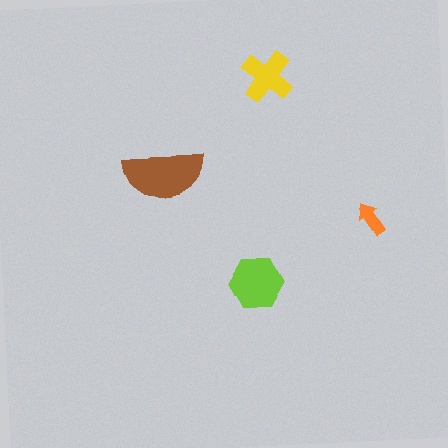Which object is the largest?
The brown semicircle.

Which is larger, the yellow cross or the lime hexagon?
The lime hexagon.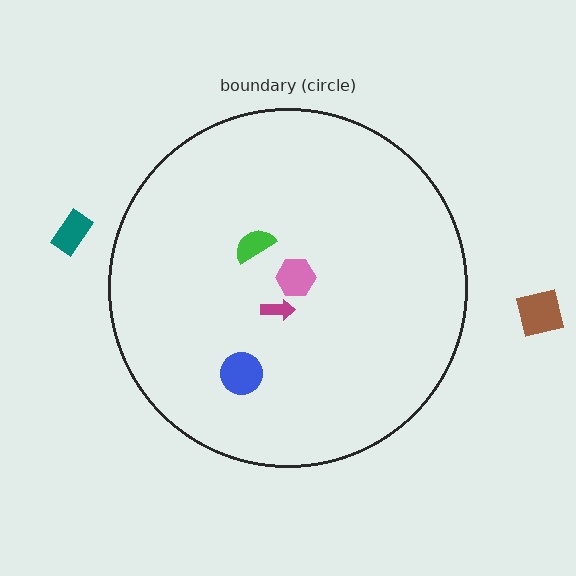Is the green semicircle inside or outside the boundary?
Inside.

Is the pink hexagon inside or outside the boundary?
Inside.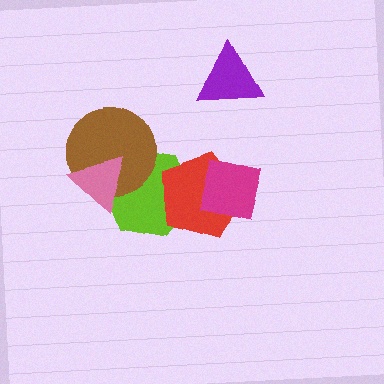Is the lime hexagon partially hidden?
Yes, it is partially covered by another shape.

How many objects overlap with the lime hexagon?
3 objects overlap with the lime hexagon.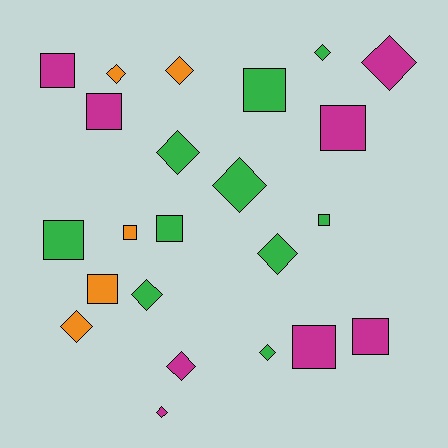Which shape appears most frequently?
Diamond, with 12 objects.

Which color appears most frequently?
Green, with 10 objects.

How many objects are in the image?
There are 23 objects.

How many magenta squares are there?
There are 5 magenta squares.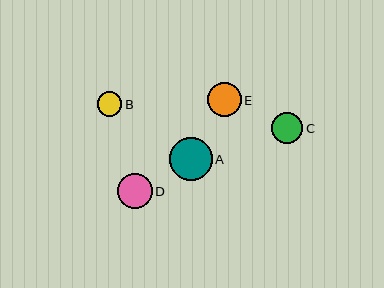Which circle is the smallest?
Circle B is the smallest with a size of approximately 25 pixels.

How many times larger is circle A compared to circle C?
Circle A is approximately 1.4 times the size of circle C.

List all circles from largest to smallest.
From largest to smallest: A, D, E, C, B.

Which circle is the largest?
Circle A is the largest with a size of approximately 43 pixels.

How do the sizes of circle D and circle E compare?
Circle D and circle E are approximately the same size.